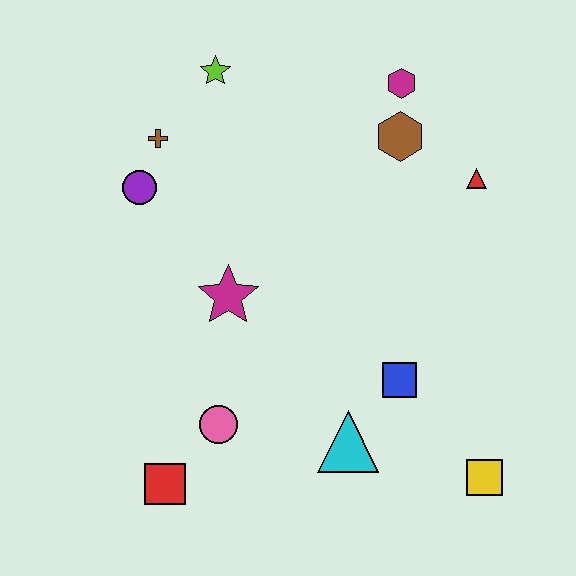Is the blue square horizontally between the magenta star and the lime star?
No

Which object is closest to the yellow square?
The blue square is closest to the yellow square.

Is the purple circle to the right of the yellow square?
No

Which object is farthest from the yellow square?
The lime star is farthest from the yellow square.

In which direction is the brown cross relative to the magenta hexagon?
The brown cross is to the left of the magenta hexagon.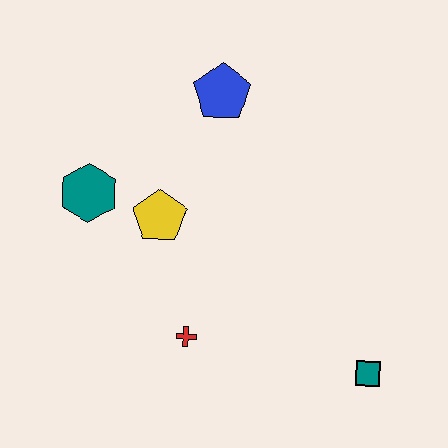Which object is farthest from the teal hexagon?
The teal square is farthest from the teal hexagon.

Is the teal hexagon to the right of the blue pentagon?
No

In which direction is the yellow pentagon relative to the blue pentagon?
The yellow pentagon is below the blue pentagon.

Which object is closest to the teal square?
The red cross is closest to the teal square.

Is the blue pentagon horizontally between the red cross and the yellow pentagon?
No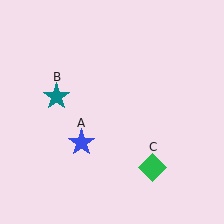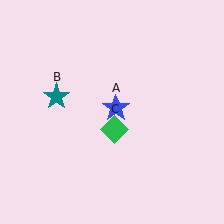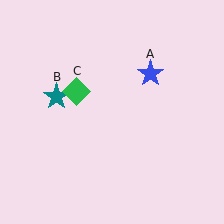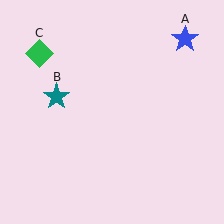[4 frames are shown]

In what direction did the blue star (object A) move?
The blue star (object A) moved up and to the right.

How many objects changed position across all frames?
2 objects changed position: blue star (object A), green diamond (object C).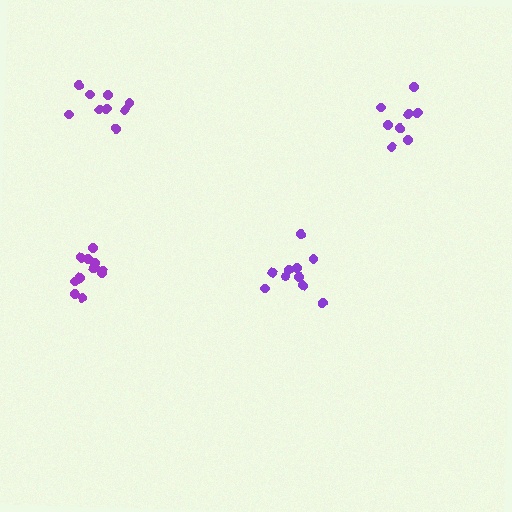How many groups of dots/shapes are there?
There are 4 groups.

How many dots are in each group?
Group 1: 12 dots, Group 2: 8 dots, Group 3: 10 dots, Group 4: 9 dots (39 total).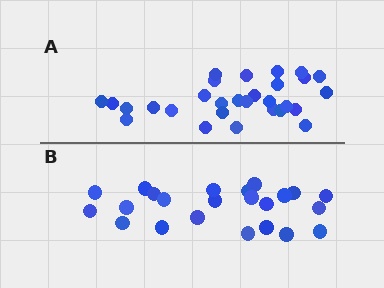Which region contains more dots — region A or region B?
Region A (the top region) has more dots.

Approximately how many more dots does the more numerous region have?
Region A has about 6 more dots than region B.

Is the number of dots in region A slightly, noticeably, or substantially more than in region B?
Region A has noticeably more, but not dramatically so. The ratio is roughly 1.3 to 1.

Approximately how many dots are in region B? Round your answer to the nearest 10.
About 20 dots. (The exact count is 23, which rounds to 20.)